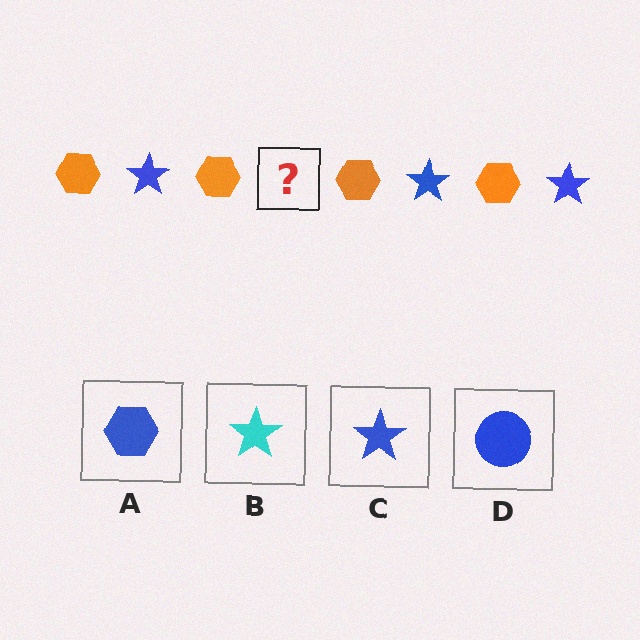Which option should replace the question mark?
Option C.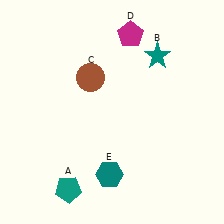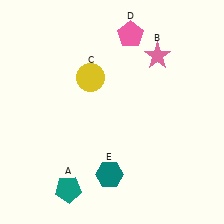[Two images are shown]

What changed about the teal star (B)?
In Image 1, B is teal. In Image 2, it changed to pink.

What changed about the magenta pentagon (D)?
In Image 1, D is magenta. In Image 2, it changed to pink.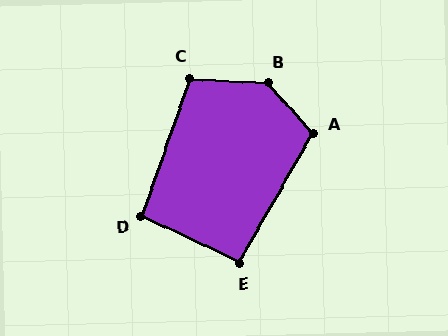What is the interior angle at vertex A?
Approximately 108 degrees (obtuse).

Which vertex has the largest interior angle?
B, at approximately 135 degrees.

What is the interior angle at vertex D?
Approximately 96 degrees (obtuse).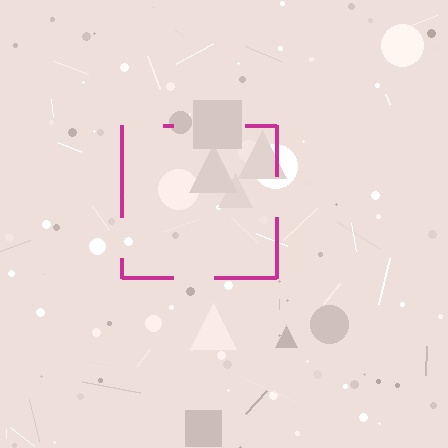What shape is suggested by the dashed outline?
The dashed outline suggests a square.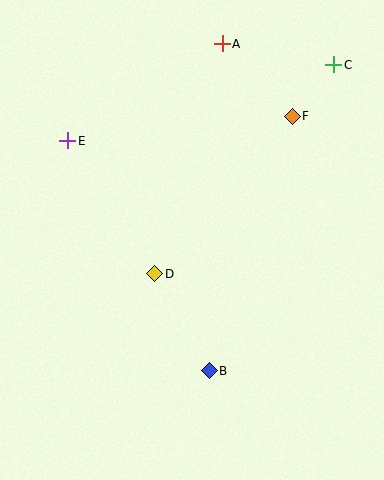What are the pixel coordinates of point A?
Point A is at (222, 44).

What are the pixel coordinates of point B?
Point B is at (209, 371).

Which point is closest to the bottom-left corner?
Point B is closest to the bottom-left corner.